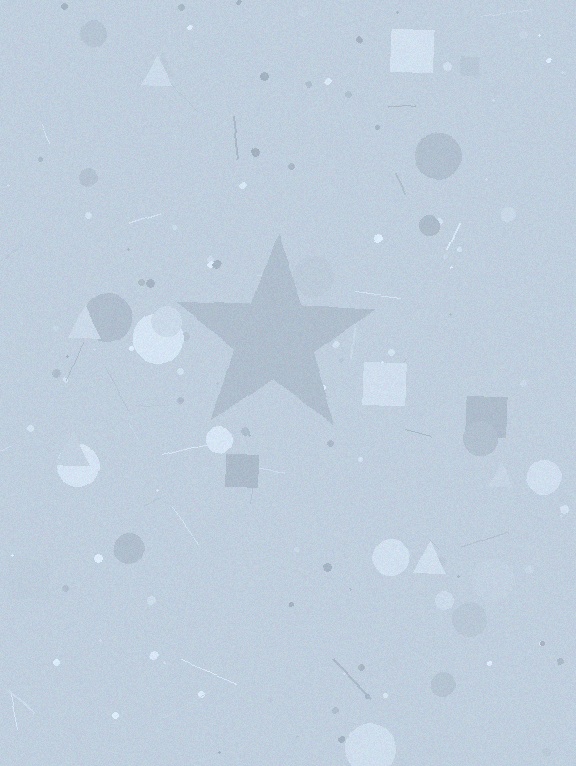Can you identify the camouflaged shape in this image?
The camouflaged shape is a star.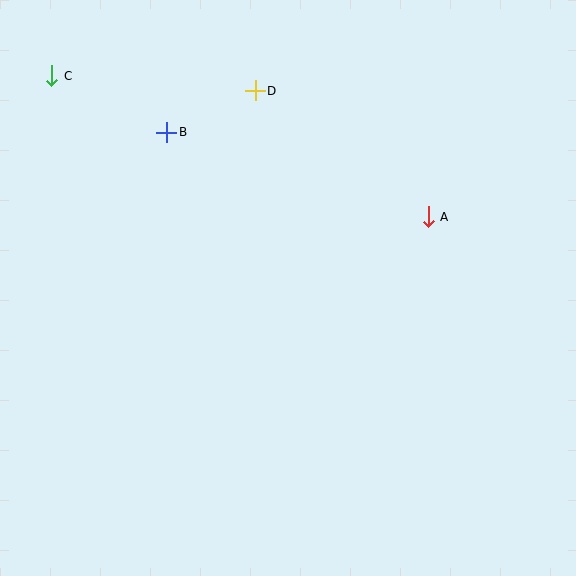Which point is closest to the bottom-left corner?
Point B is closest to the bottom-left corner.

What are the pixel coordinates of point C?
Point C is at (52, 76).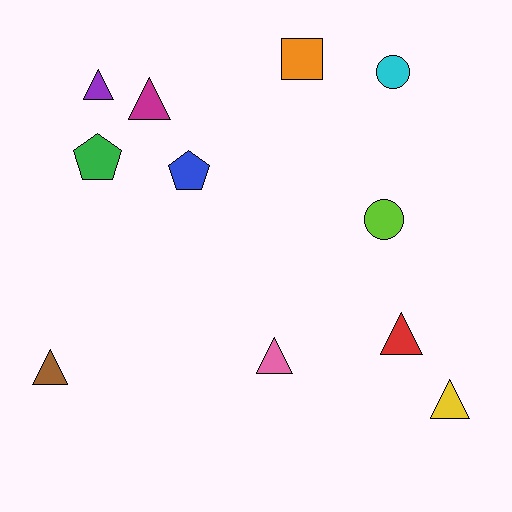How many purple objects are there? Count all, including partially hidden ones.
There is 1 purple object.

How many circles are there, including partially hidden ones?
There are 2 circles.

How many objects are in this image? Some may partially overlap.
There are 11 objects.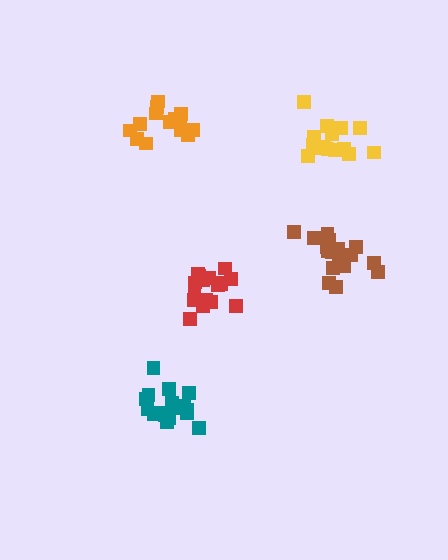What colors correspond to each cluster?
The clusters are colored: orange, yellow, red, teal, brown.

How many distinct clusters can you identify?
There are 5 distinct clusters.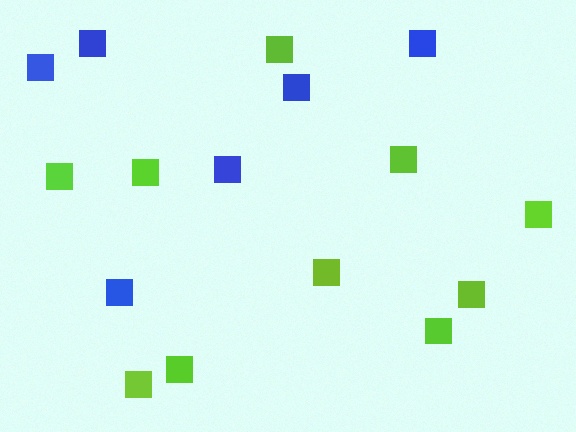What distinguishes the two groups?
There are 2 groups: one group of blue squares (6) and one group of lime squares (10).